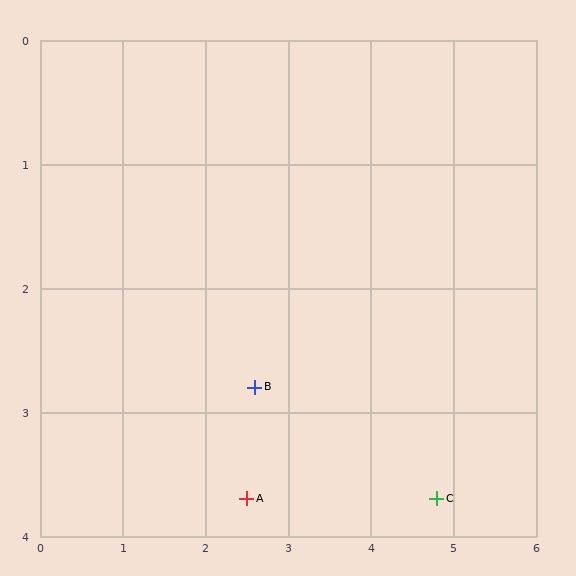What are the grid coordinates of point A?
Point A is at approximately (2.5, 3.7).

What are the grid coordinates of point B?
Point B is at approximately (2.6, 2.8).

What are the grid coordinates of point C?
Point C is at approximately (4.8, 3.7).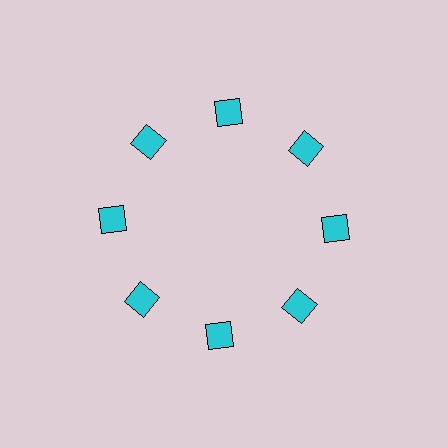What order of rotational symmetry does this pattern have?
This pattern has 8-fold rotational symmetry.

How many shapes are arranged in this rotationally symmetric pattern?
There are 8 shapes, arranged in 8 groups of 1.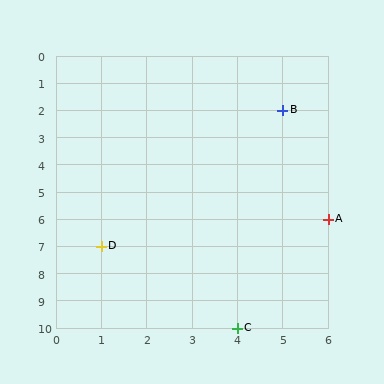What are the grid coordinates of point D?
Point D is at grid coordinates (1, 7).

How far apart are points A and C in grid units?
Points A and C are 2 columns and 4 rows apart (about 4.5 grid units diagonally).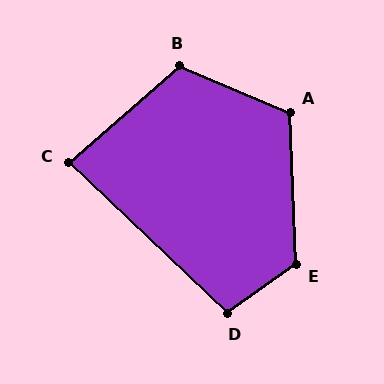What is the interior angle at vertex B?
Approximately 116 degrees (obtuse).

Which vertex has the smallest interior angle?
C, at approximately 85 degrees.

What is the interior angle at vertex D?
Approximately 101 degrees (obtuse).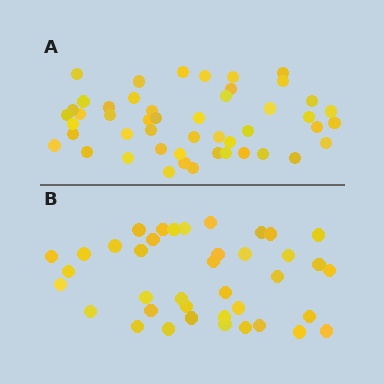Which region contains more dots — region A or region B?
Region A (the top region) has more dots.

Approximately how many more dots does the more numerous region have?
Region A has roughly 8 or so more dots than region B.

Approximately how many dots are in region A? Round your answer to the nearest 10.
About 50 dots. (The exact count is 48, which rounds to 50.)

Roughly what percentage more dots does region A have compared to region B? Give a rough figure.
About 25% more.